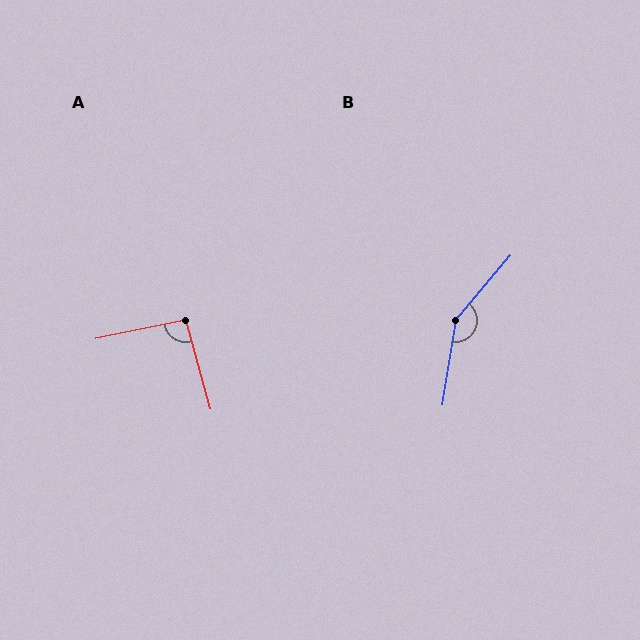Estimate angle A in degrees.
Approximately 94 degrees.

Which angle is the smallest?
A, at approximately 94 degrees.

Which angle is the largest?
B, at approximately 149 degrees.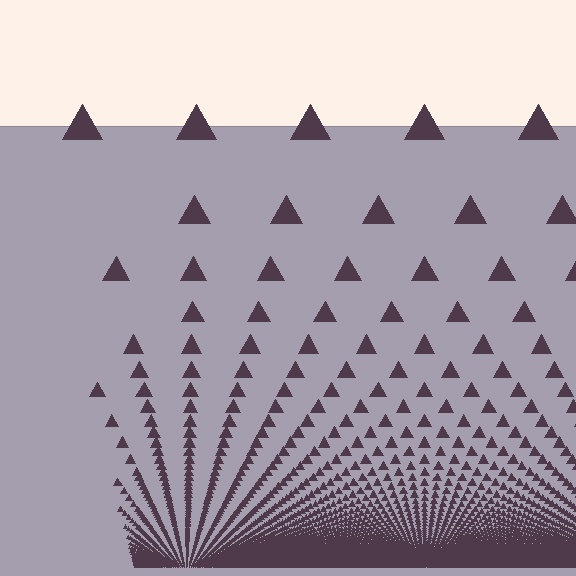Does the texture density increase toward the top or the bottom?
Density increases toward the bottom.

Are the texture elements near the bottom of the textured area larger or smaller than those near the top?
Smaller. The gradient is inverted — elements near the bottom are smaller and denser.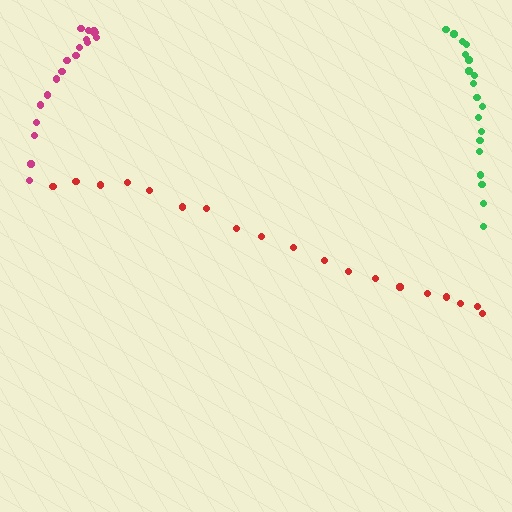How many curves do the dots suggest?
There are 3 distinct paths.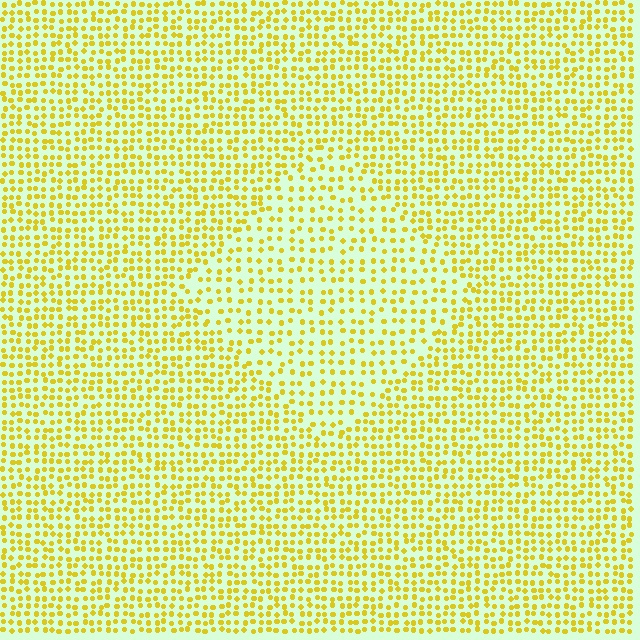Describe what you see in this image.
The image contains small yellow elements arranged at two different densities. A diamond-shaped region is visible where the elements are less densely packed than the surrounding area.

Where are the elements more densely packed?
The elements are more densely packed outside the diamond boundary.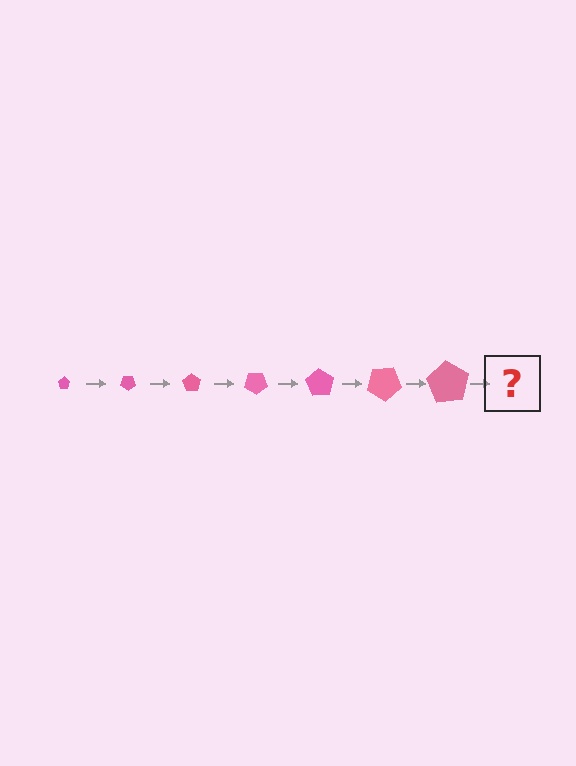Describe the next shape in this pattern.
It should be a pentagon, larger than the previous one and rotated 245 degrees from the start.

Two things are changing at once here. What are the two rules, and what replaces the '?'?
The two rules are that the pentagon grows larger each step and it rotates 35 degrees each step. The '?' should be a pentagon, larger than the previous one and rotated 245 degrees from the start.